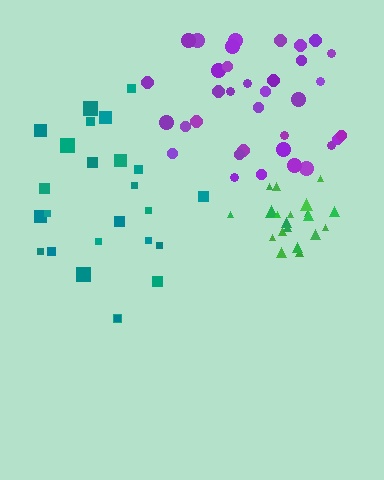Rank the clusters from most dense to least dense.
green, purple, teal.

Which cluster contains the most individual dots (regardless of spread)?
Purple (35).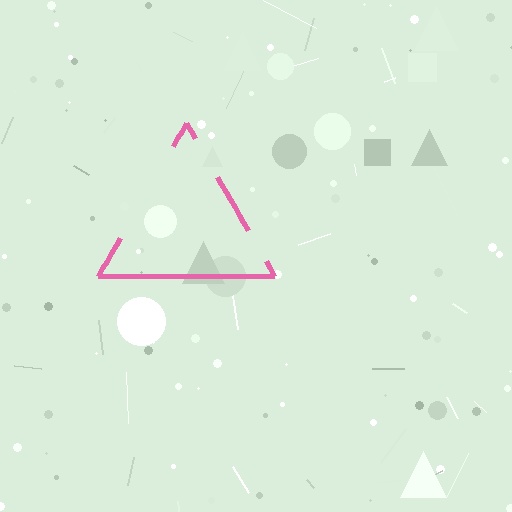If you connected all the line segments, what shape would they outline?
They would outline a triangle.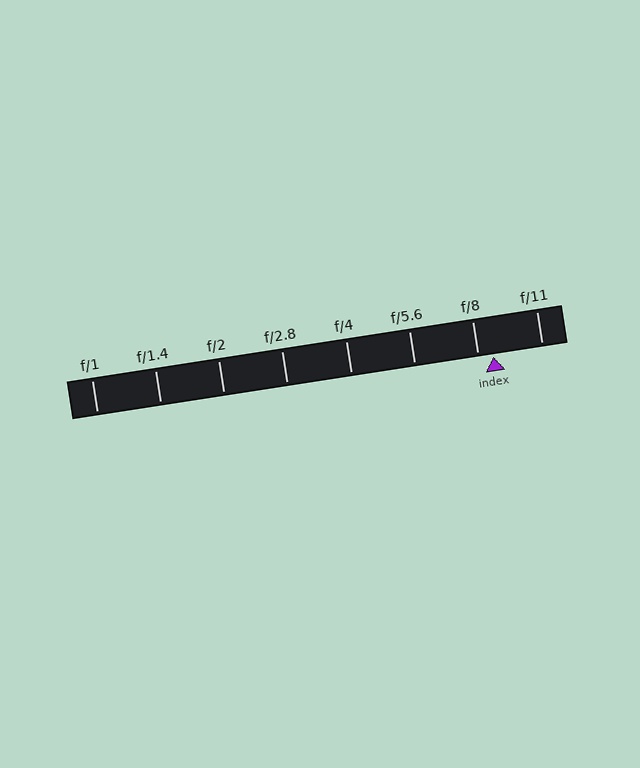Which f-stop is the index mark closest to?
The index mark is closest to f/8.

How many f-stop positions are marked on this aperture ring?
There are 8 f-stop positions marked.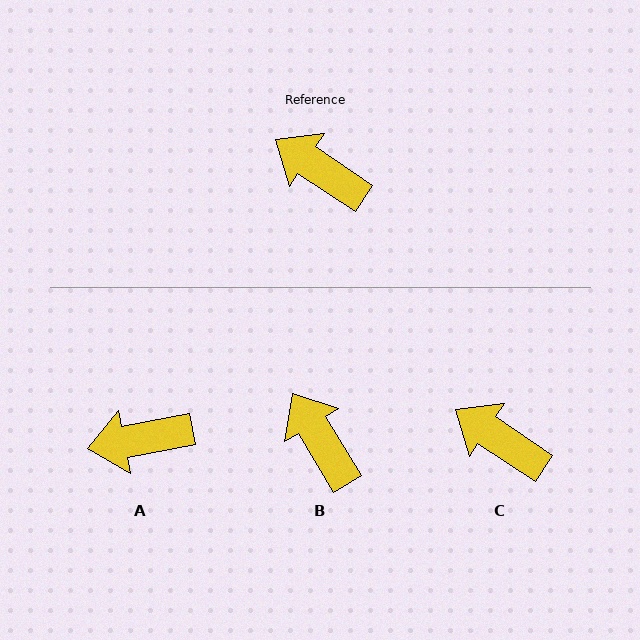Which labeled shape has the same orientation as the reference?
C.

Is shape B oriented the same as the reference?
No, it is off by about 25 degrees.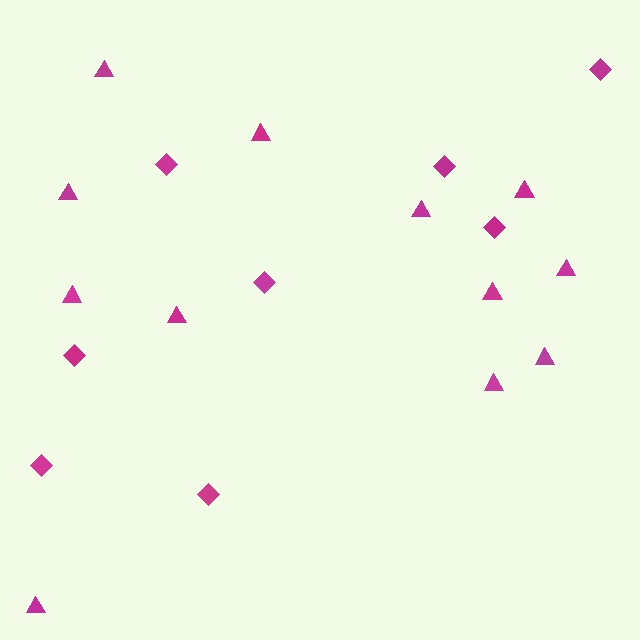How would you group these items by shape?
There are 2 groups: one group of diamonds (8) and one group of triangles (12).